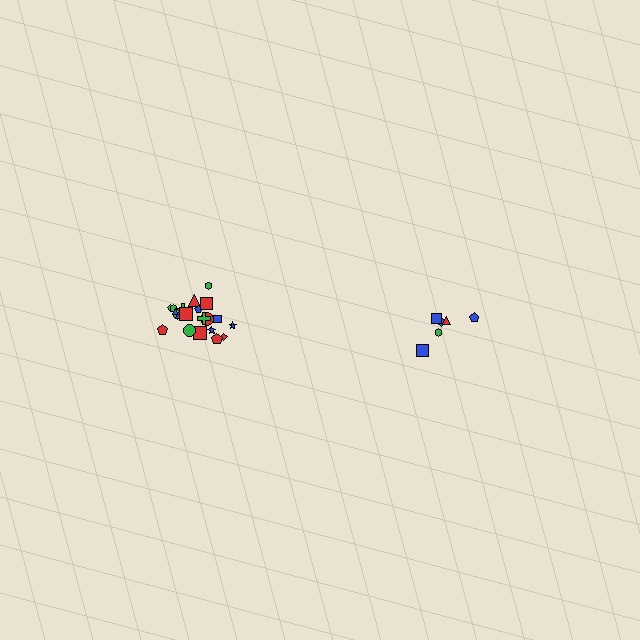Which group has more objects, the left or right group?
The left group.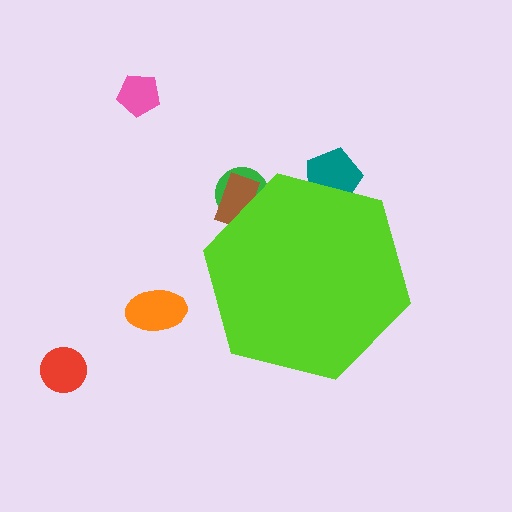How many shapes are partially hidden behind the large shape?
3 shapes are partially hidden.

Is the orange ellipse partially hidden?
No, the orange ellipse is fully visible.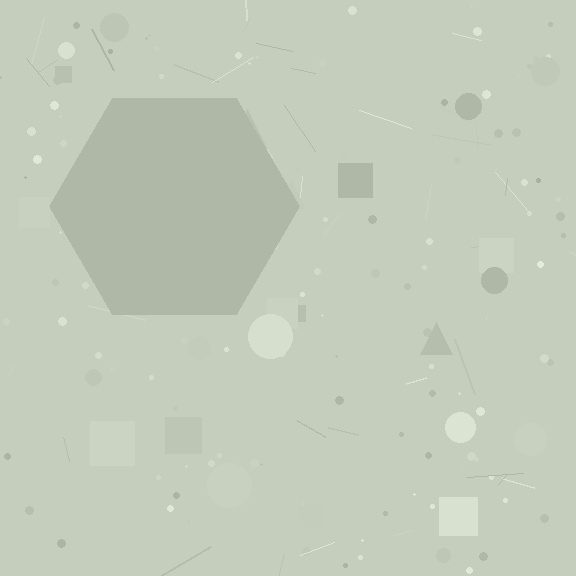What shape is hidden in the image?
A hexagon is hidden in the image.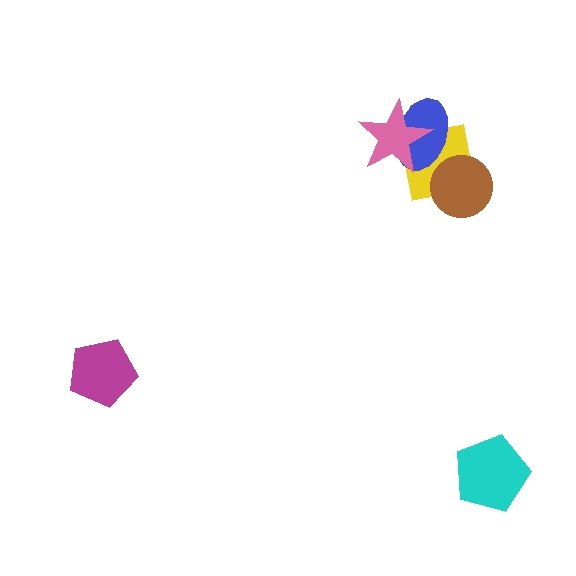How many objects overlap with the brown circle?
1 object overlaps with the brown circle.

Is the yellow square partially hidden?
Yes, it is partially covered by another shape.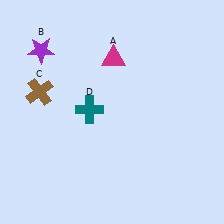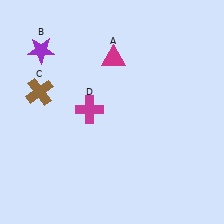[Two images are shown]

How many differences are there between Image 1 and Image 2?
There is 1 difference between the two images.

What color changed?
The cross (D) changed from teal in Image 1 to magenta in Image 2.